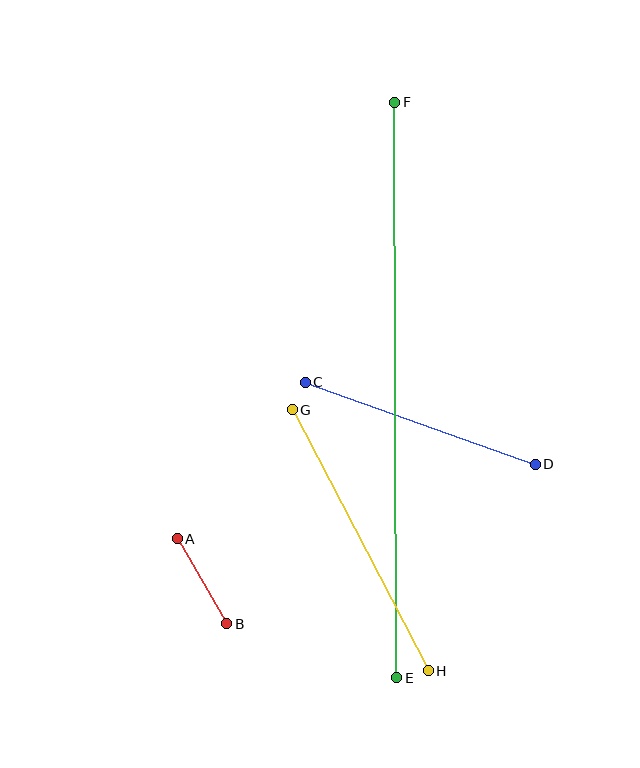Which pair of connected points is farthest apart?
Points E and F are farthest apart.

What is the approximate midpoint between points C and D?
The midpoint is at approximately (420, 423) pixels.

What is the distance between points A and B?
The distance is approximately 98 pixels.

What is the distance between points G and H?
The distance is approximately 294 pixels.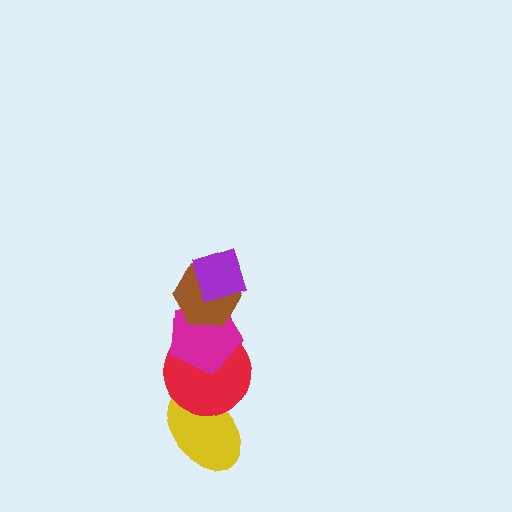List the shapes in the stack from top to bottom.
From top to bottom: the purple diamond, the brown hexagon, the magenta pentagon, the red circle, the yellow ellipse.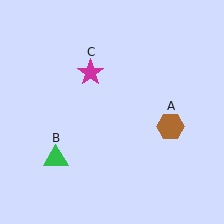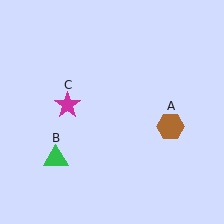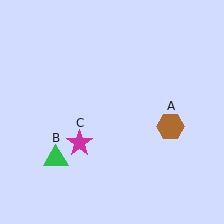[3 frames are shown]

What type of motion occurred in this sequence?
The magenta star (object C) rotated counterclockwise around the center of the scene.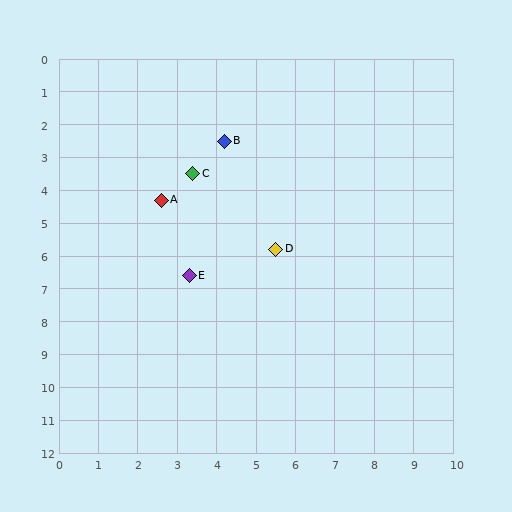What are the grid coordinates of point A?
Point A is at approximately (2.6, 4.3).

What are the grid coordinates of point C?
Point C is at approximately (3.4, 3.5).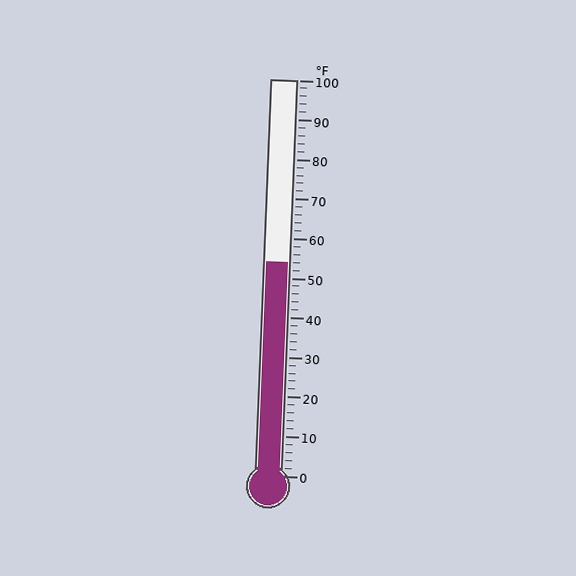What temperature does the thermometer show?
The thermometer shows approximately 54°F.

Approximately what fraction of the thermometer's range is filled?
The thermometer is filled to approximately 55% of its range.